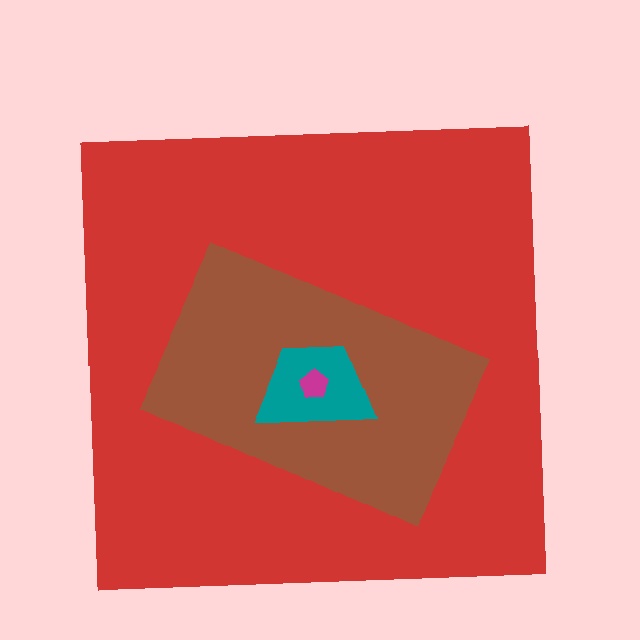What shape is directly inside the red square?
The brown rectangle.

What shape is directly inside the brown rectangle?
The teal trapezoid.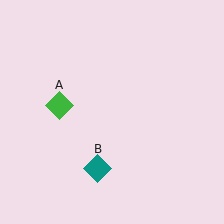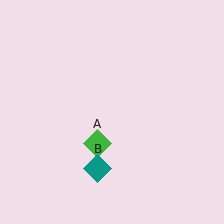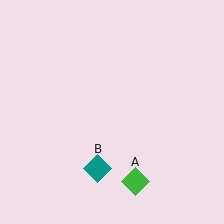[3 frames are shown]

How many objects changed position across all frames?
1 object changed position: green diamond (object A).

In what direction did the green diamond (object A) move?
The green diamond (object A) moved down and to the right.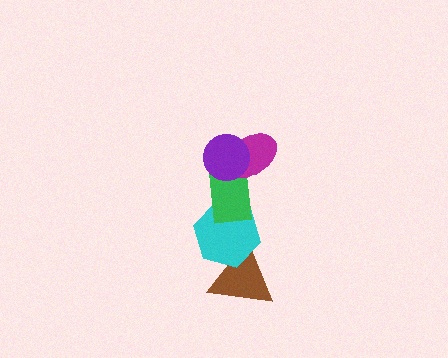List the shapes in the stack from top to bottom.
From top to bottom: the purple circle, the magenta ellipse, the green rectangle, the cyan hexagon, the brown triangle.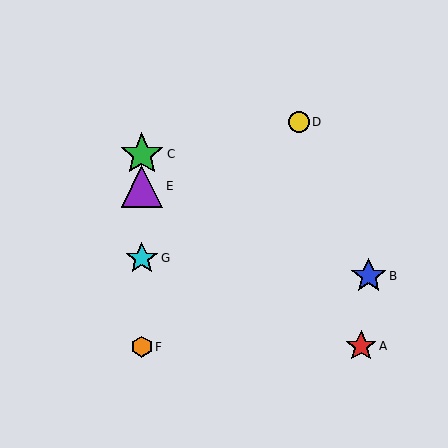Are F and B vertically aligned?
No, F is at x≈142 and B is at x≈369.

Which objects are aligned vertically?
Objects C, E, F, G are aligned vertically.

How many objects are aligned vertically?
4 objects (C, E, F, G) are aligned vertically.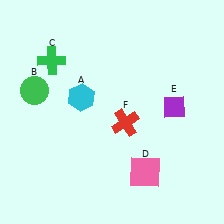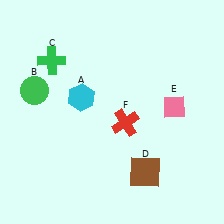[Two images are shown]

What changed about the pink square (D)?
In Image 1, D is pink. In Image 2, it changed to brown.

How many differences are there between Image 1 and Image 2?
There are 2 differences between the two images.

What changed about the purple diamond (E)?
In Image 1, E is purple. In Image 2, it changed to pink.